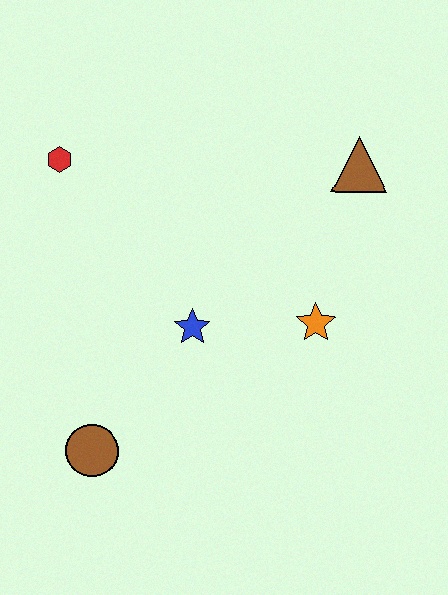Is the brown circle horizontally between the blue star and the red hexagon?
Yes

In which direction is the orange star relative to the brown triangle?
The orange star is below the brown triangle.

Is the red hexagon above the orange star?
Yes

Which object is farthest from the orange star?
The red hexagon is farthest from the orange star.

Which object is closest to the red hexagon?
The blue star is closest to the red hexagon.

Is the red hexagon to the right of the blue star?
No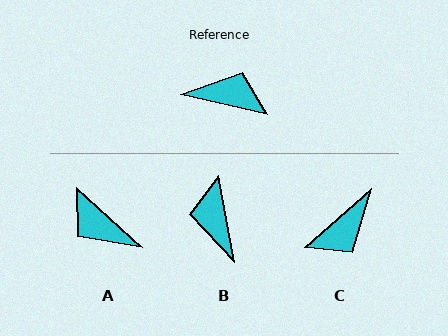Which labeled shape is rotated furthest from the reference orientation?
A, about 151 degrees away.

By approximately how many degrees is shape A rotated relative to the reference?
Approximately 151 degrees counter-clockwise.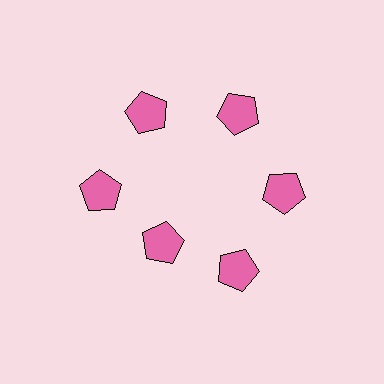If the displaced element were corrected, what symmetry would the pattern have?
It would have 6-fold rotational symmetry — the pattern would map onto itself every 60 degrees.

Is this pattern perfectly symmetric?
No. The 6 pink pentagons are arranged in a ring, but one element near the 7 o'clock position is pulled inward toward the center, breaking the 6-fold rotational symmetry.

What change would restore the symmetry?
The symmetry would be restored by moving it outward, back onto the ring so that all 6 pentagons sit at equal angles and equal distance from the center.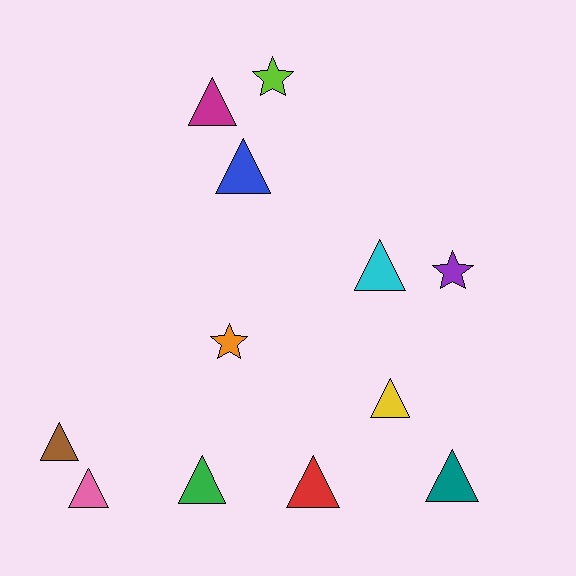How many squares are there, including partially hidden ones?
There are no squares.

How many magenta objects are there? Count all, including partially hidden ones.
There is 1 magenta object.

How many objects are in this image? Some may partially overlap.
There are 12 objects.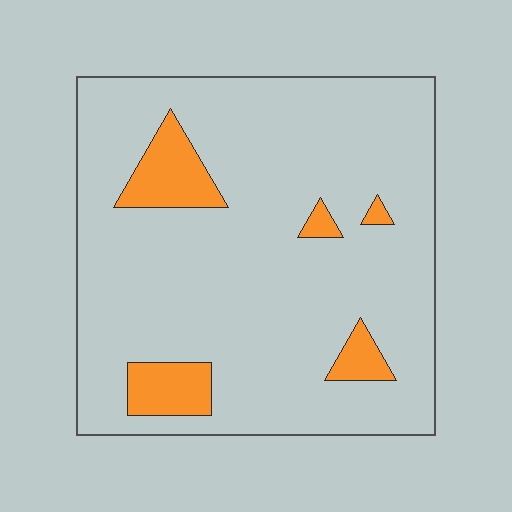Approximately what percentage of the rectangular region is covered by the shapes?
Approximately 10%.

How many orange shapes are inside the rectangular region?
5.